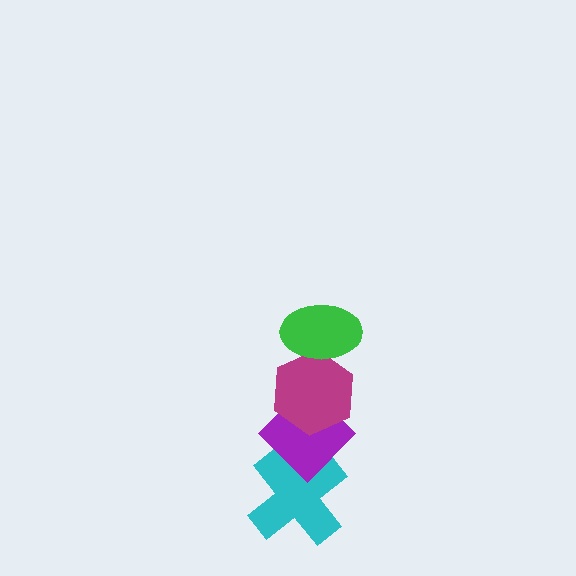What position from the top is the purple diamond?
The purple diamond is 3rd from the top.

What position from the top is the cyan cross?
The cyan cross is 4th from the top.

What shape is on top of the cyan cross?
The purple diamond is on top of the cyan cross.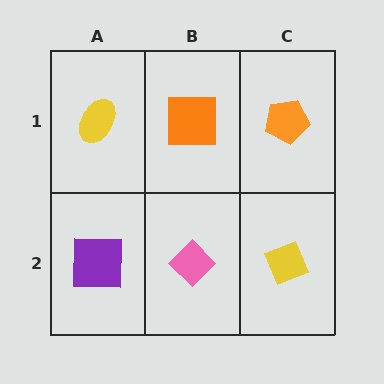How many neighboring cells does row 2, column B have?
3.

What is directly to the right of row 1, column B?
An orange pentagon.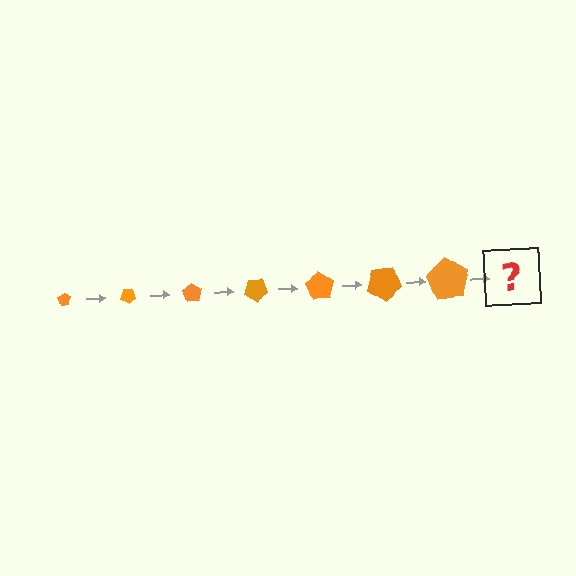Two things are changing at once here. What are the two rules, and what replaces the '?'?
The two rules are that the pentagon grows larger each step and it rotates 35 degrees each step. The '?' should be a pentagon, larger than the previous one and rotated 245 degrees from the start.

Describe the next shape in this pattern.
It should be a pentagon, larger than the previous one and rotated 245 degrees from the start.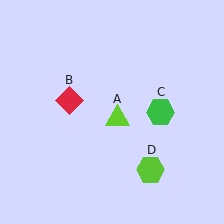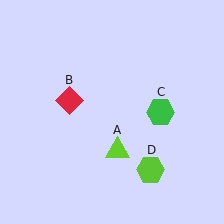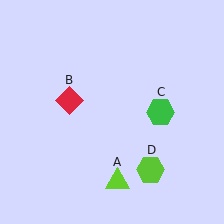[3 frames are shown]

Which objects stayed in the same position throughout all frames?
Red diamond (object B) and green hexagon (object C) and lime hexagon (object D) remained stationary.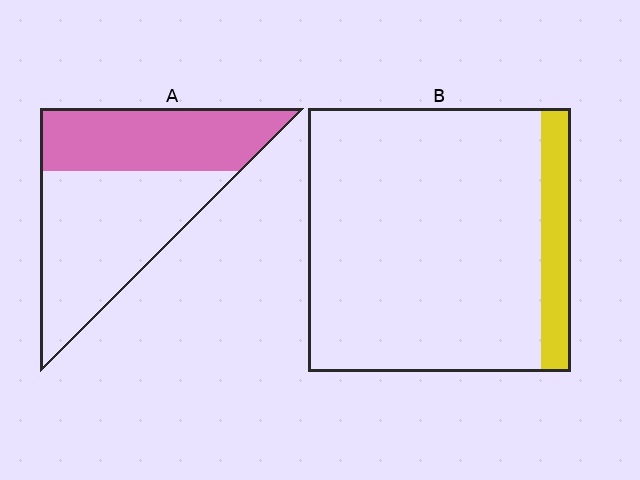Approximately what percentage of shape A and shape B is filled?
A is approximately 40% and B is approximately 10%.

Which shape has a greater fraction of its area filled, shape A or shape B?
Shape A.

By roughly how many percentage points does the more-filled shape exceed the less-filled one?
By roughly 30 percentage points (A over B).